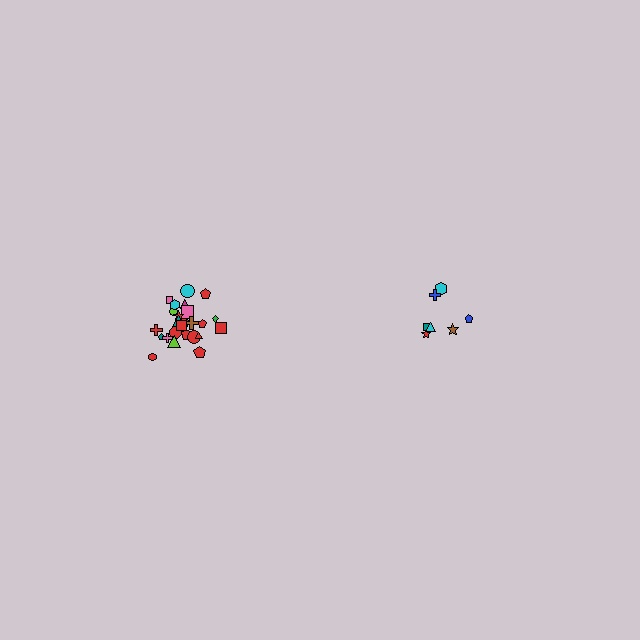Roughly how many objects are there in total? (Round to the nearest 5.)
Roughly 30 objects in total.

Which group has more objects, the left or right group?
The left group.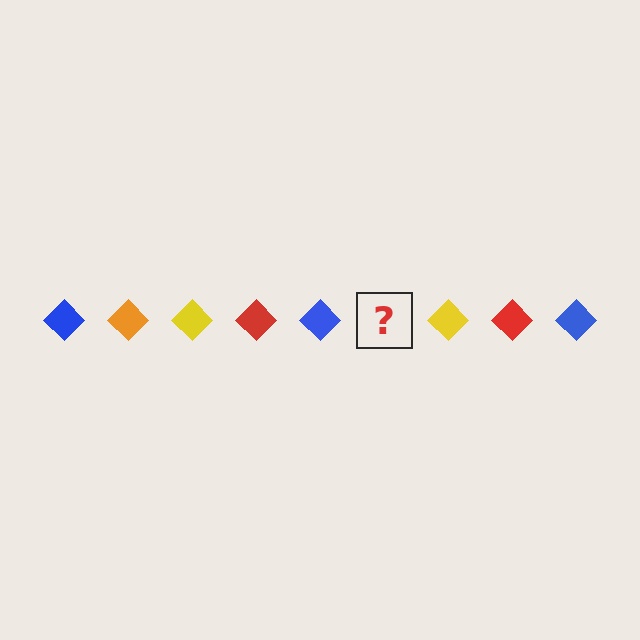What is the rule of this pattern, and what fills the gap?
The rule is that the pattern cycles through blue, orange, yellow, red diamonds. The gap should be filled with an orange diamond.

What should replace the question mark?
The question mark should be replaced with an orange diamond.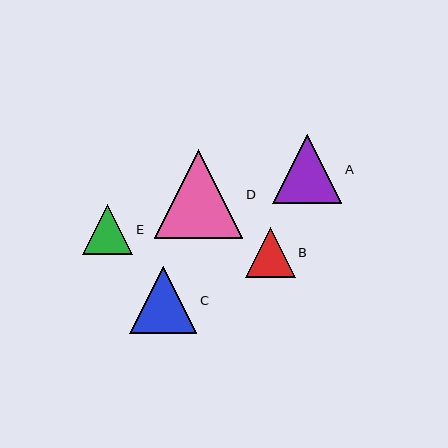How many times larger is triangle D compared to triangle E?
Triangle D is approximately 1.8 times the size of triangle E.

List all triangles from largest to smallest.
From largest to smallest: D, A, C, E, B.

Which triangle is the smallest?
Triangle B is the smallest with a size of approximately 50 pixels.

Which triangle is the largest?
Triangle D is the largest with a size of approximately 89 pixels.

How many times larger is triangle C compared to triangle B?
Triangle C is approximately 1.3 times the size of triangle B.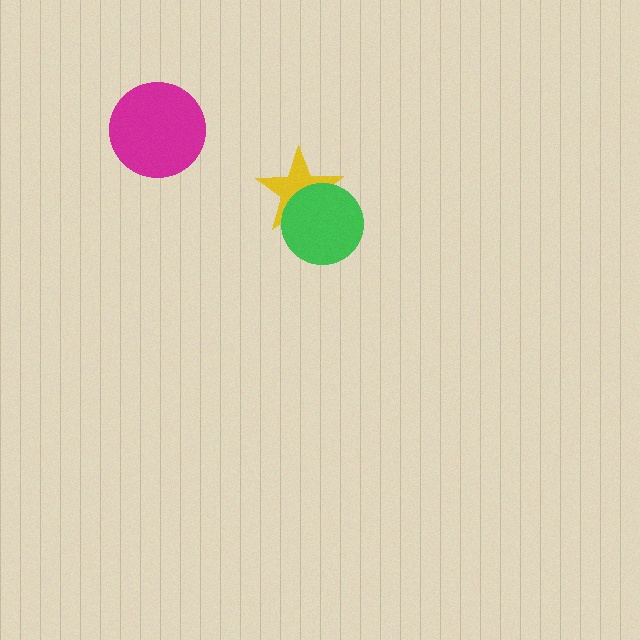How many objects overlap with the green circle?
1 object overlaps with the green circle.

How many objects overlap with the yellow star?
1 object overlaps with the yellow star.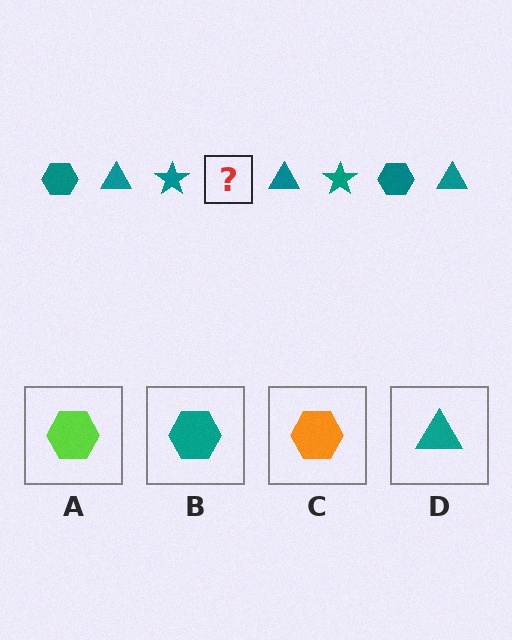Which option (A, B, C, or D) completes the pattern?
B.